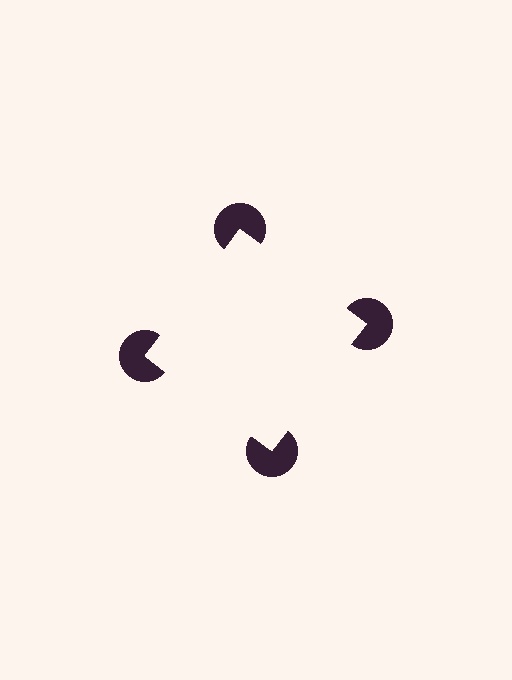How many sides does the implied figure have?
4 sides.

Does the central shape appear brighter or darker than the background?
It typically appears slightly brighter than the background, even though no actual brightness change is drawn.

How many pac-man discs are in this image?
There are 4 — one at each vertex of the illusory square.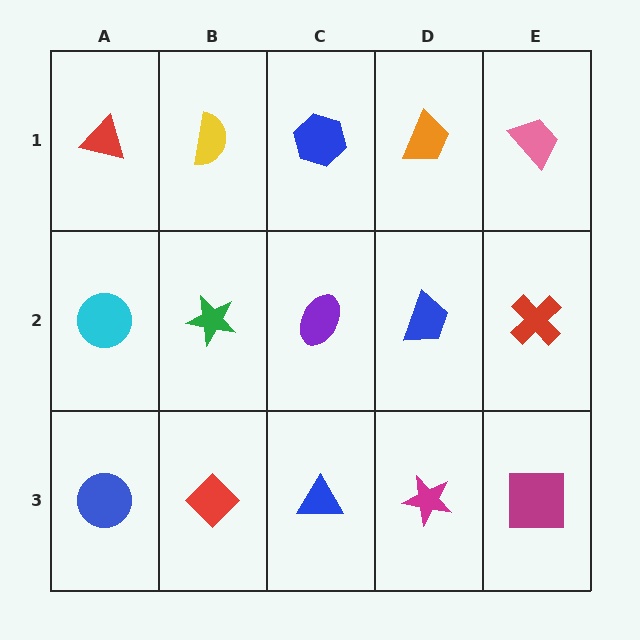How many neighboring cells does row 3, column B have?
3.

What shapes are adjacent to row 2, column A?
A red triangle (row 1, column A), a blue circle (row 3, column A), a green star (row 2, column B).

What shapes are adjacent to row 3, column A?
A cyan circle (row 2, column A), a red diamond (row 3, column B).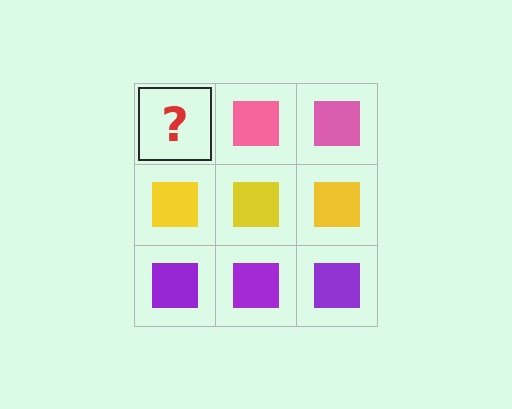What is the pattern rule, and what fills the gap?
The rule is that each row has a consistent color. The gap should be filled with a pink square.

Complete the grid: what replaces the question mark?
The question mark should be replaced with a pink square.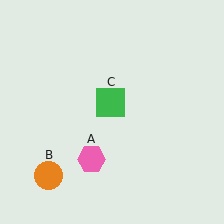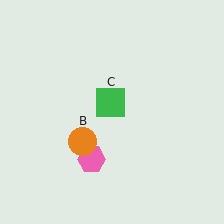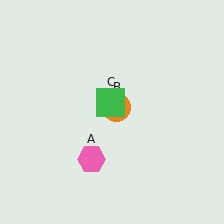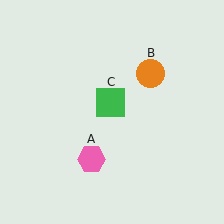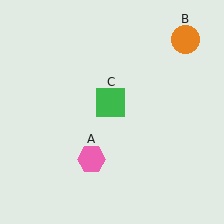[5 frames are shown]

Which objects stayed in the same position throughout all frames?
Pink hexagon (object A) and green square (object C) remained stationary.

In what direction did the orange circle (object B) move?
The orange circle (object B) moved up and to the right.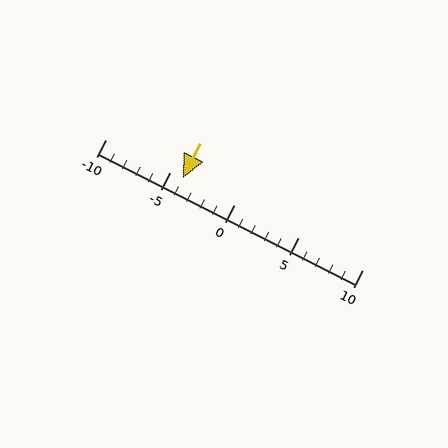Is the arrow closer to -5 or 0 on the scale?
The arrow is closer to -5.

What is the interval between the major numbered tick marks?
The major tick marks are spaced 5 units apart.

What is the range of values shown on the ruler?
The ruler shows values from -10 to 10.